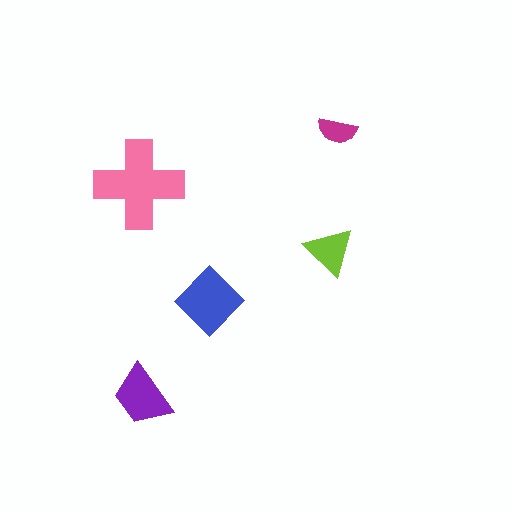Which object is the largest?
The pink cross.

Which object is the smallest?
The magenta semicircle.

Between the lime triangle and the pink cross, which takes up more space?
The pink cross.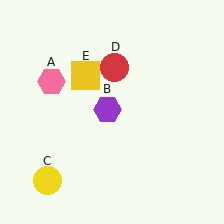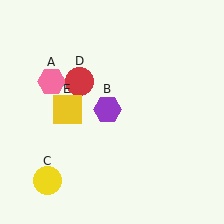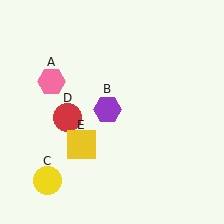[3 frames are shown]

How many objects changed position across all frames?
2 objects changed position: red circle (object D), yellow square (object E).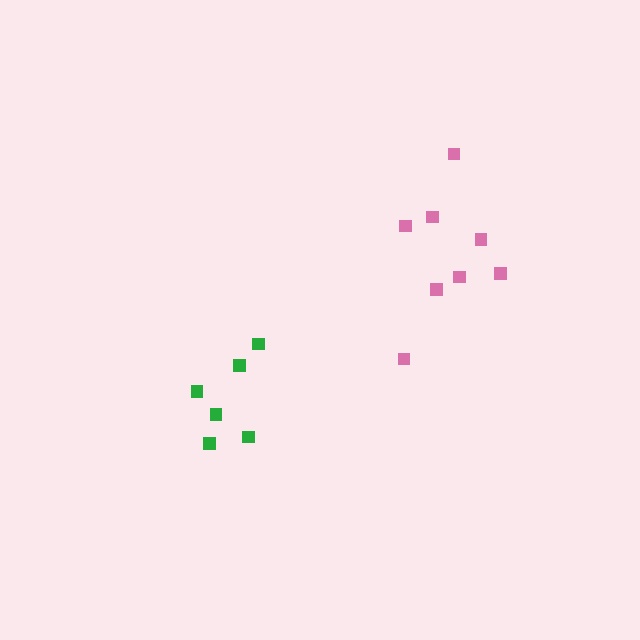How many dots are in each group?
Group 1: 6 dots, Group 2: 8 dots (14 total).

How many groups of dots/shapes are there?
There are 2 groups.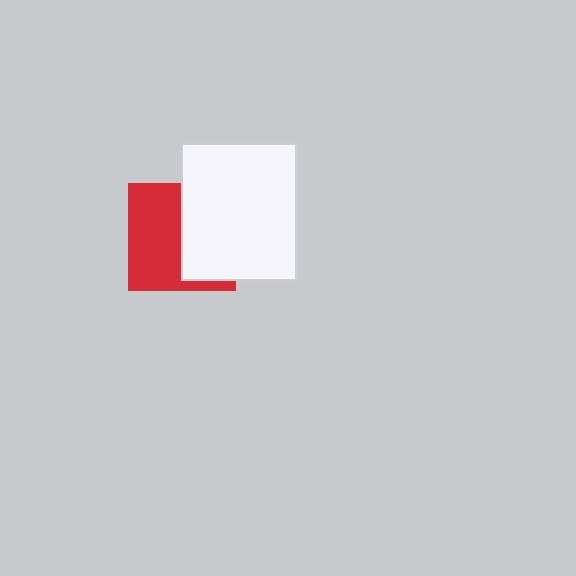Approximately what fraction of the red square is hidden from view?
Roughly 45% of the red square is hidden behind the white rectangle.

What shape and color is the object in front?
The object in front is a white rectangle.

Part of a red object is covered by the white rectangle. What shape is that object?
It is a square.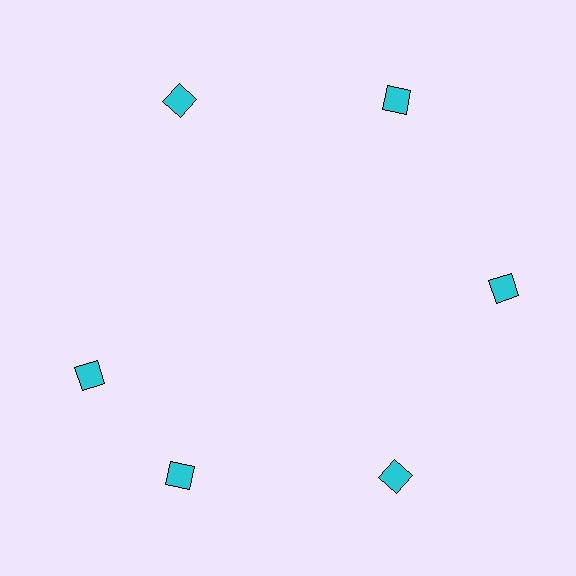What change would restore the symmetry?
The symmetry would be restored by rotating it back into even spacing with its neighbors so that all 6 diamonds sit at equal angles and equal distance from the center.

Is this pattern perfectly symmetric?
No. The 6 cyan diamonds are arranged in a ring, but one element near the 9 o'clock position is rotated out of alignment along the ring, breaking the 6-fold rotational symmetry.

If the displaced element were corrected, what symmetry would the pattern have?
It would have 6-fold rotational symmetry — the pattern would map onto itself every 60 degrees.